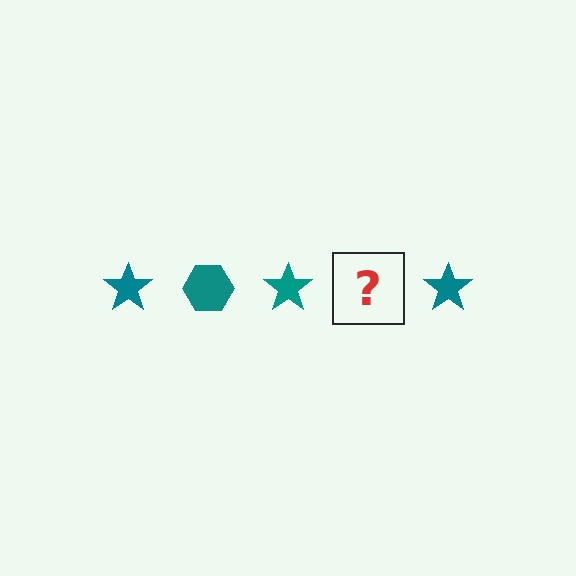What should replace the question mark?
The question mark should be replaced with a teal hexagon.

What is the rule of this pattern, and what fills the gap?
The rule is that the pattern cycles through star, hexagon shapes in teal. The gap should be filled with a teal hexagon.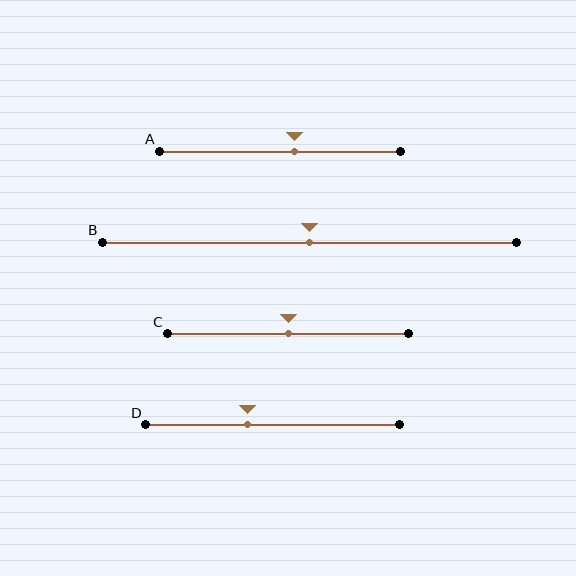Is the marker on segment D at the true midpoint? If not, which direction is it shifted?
No, the marker on segment D is shifted to the left by about 10% of the segment length.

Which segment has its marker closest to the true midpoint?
Segment B has its marker closest to the true midpoint.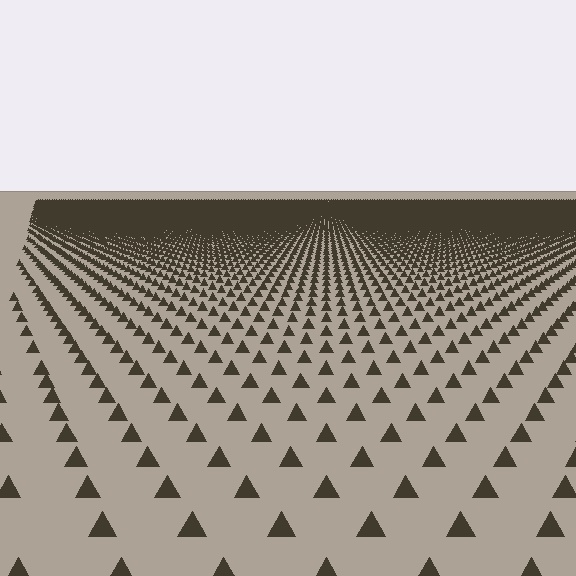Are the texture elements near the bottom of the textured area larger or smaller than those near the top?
Larger. Near the bottom, elements are closer to the viewer and appear at a bigger on-screen size.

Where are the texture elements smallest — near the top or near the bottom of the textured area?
Near the top.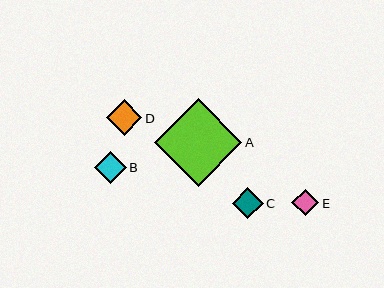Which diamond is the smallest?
Diamond E is the smallest with a size of approximately 27 pixels.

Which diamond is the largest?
Diamond A is the largest with a size of approximately 88 pixels.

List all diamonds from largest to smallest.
From largest to smallest: A, D, B, C, E.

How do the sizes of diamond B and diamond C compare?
Diamond B and diamond C are approximately the same size.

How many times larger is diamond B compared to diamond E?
Diamond B is approximately 1.2 times the size of diamond E.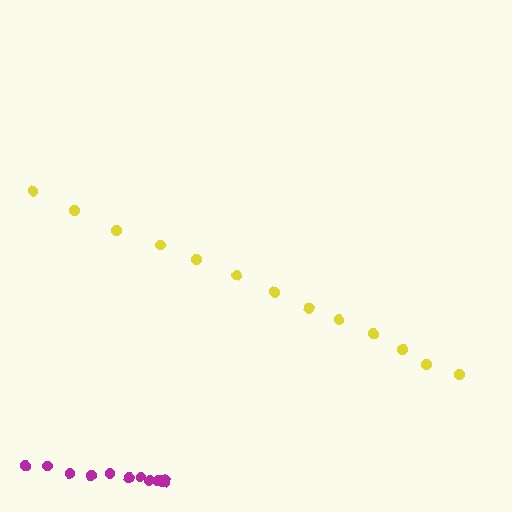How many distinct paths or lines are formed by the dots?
There are 2 distinct paths.